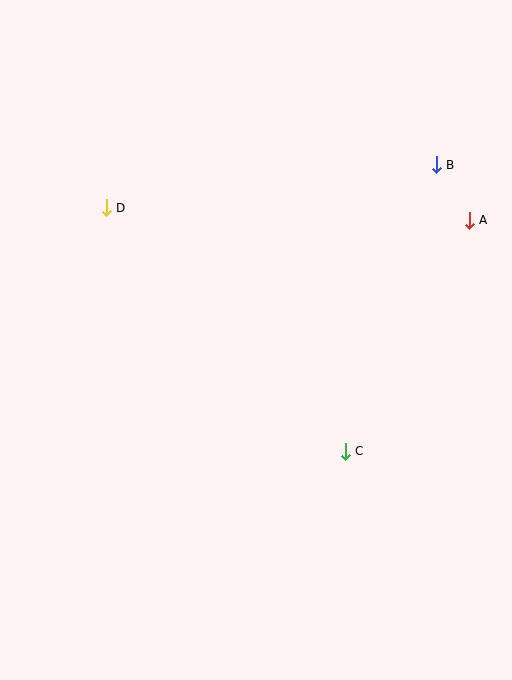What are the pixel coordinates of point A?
Point A is at (469, 220).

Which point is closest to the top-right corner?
Point B is closest to the top-right corner.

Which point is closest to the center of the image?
Point C at (345, 451) is closest to the center.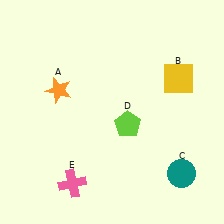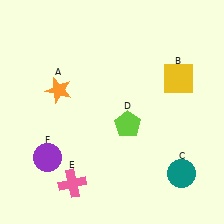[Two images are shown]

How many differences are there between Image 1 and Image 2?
There is 1 difference between the two images.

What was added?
A purple circle (F) was added in Image 2.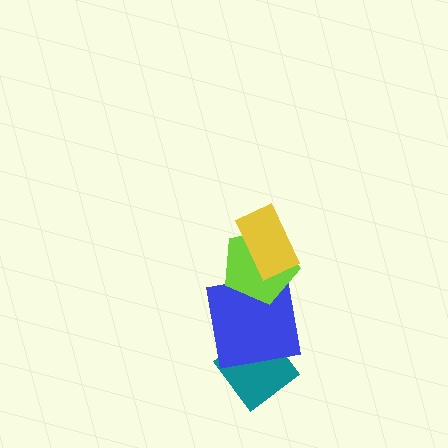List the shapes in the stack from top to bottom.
From top to bottom: the yellow rectangle, the lime pentagon, the blue square, the teal diamond.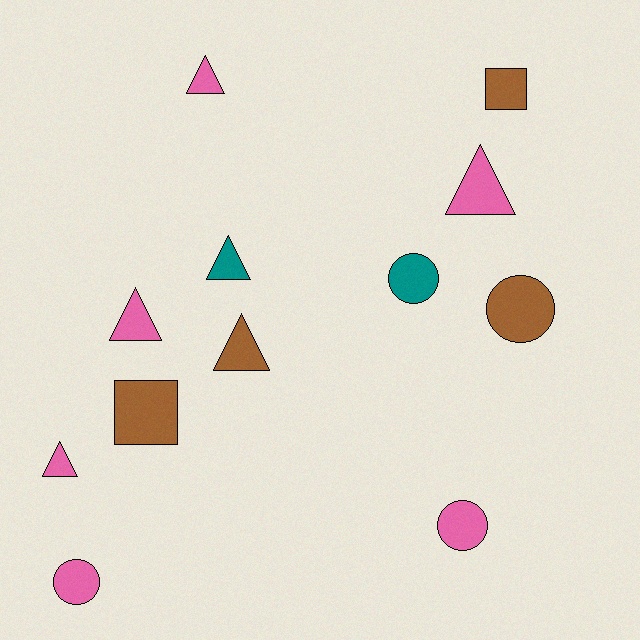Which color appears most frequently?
Pink, with 6 objects.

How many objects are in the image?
There are 12 objects.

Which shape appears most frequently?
Triangle, with 6 objects.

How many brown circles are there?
There is 1 brown circle.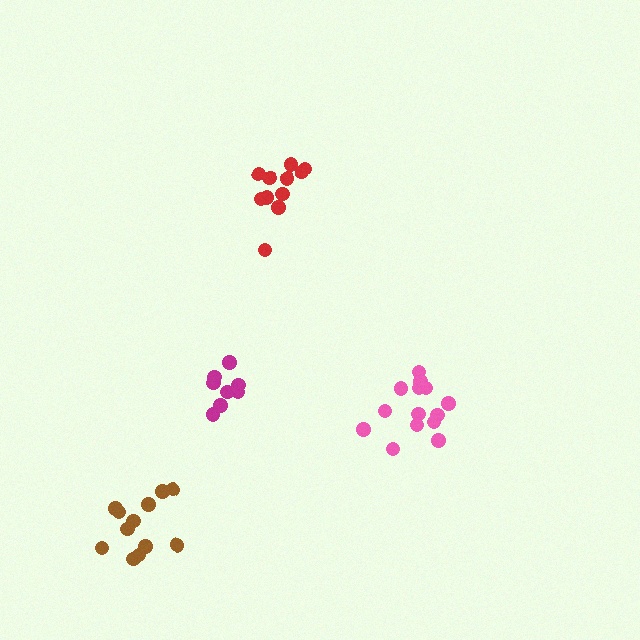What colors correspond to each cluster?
The clusters are colored: red, pink, magenta, brown.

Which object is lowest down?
The brown cluster is bottommost.